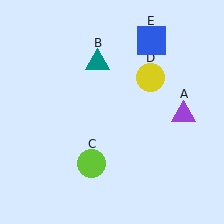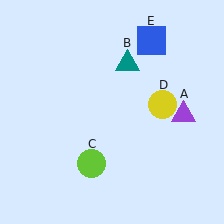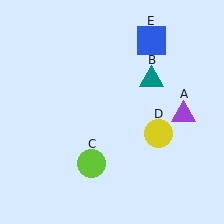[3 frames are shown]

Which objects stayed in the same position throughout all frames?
Purple triangle (object A) and lime circle (object C) and blue square (object E) remained stationary.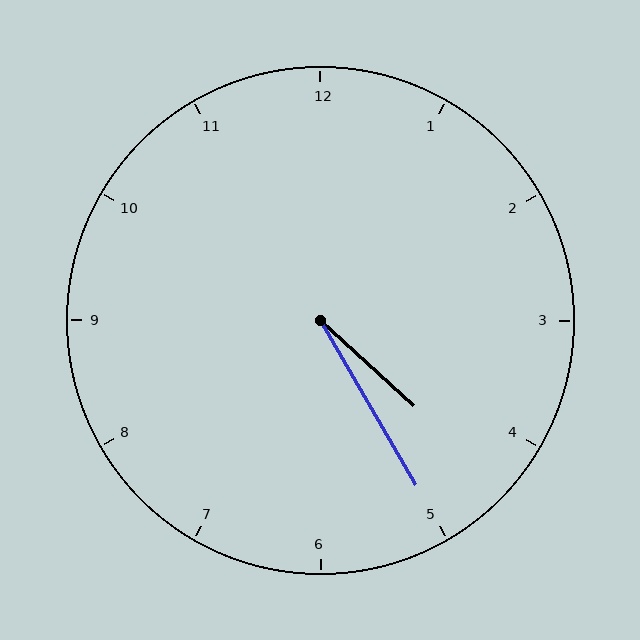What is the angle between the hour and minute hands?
Approximately 18 degrees.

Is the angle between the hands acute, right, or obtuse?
It is acute.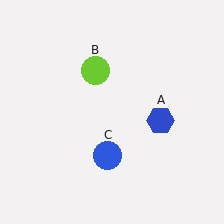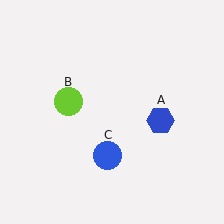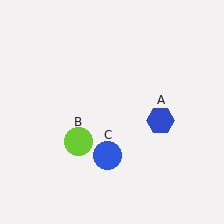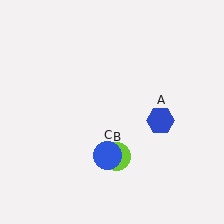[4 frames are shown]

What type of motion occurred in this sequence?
The lime circle (object B) rotated counterclockwise around the center of the scene.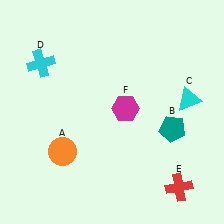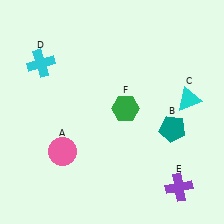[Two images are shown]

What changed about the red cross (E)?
In Image 1, E is red. In Image 2, it changed to purple.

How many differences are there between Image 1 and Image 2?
There are 3 differences between the two images.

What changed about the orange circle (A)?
In Image 1, A is orange. In Image 2, it changed to pink.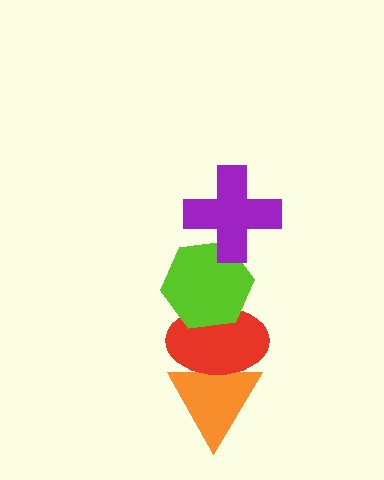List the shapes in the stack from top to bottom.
From top to bottom: the purple cross, the lime hexagon, the red ellipse, the orange triangle.